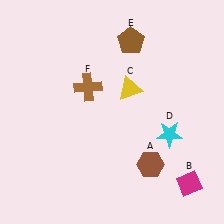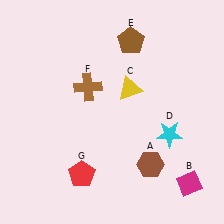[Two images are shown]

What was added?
A red pentagon (G) was added in Image 2.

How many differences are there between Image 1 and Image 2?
There is 1 difference between the two images.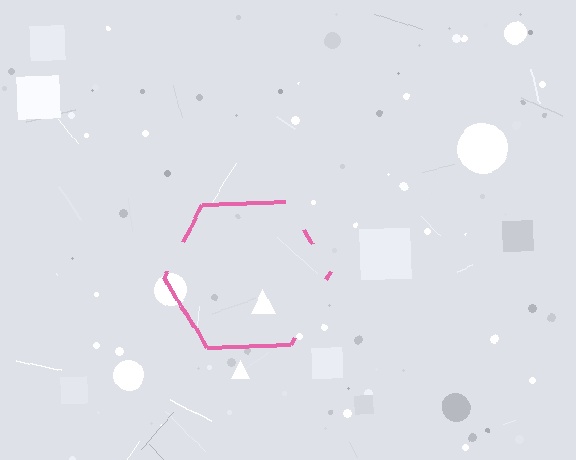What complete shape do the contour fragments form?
The contour fragments form a hexagon.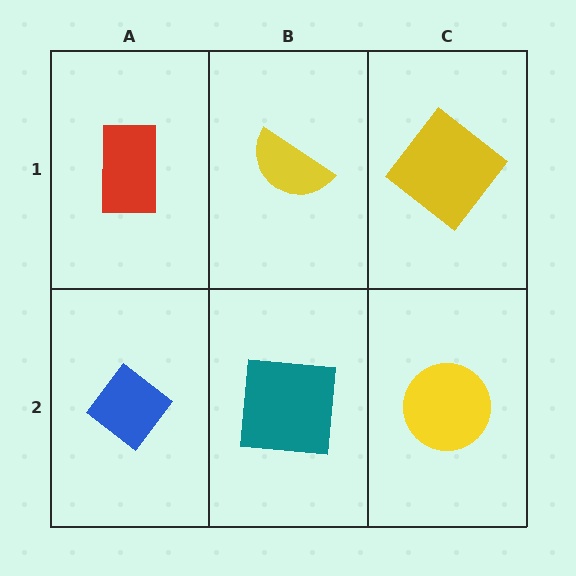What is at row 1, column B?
A yellow semicircle.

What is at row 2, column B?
A teal square.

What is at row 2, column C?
A yellow circle.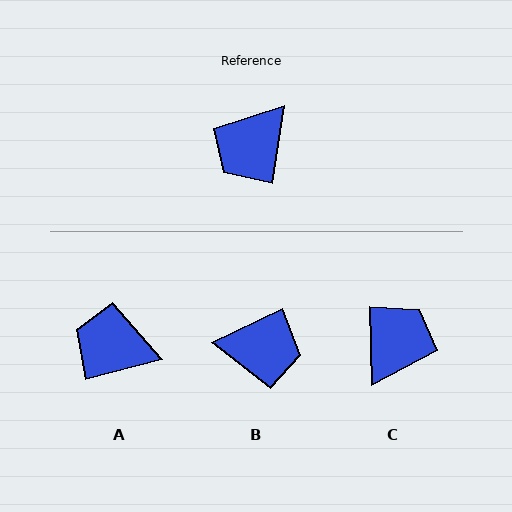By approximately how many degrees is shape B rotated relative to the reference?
Approximately 124 degrees counter-clockwise.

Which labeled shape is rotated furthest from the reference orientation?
C, about 170 degrees away.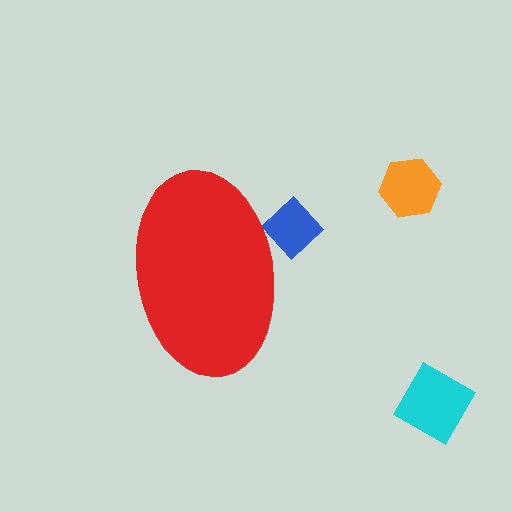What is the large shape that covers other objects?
A red ellipse.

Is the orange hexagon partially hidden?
No, the orange hexagon is fully visible.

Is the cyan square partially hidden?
No, the cyan square is fully visible.